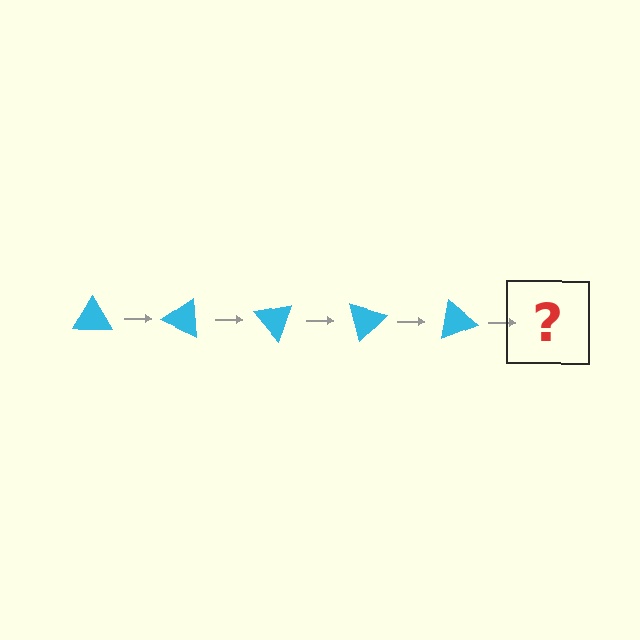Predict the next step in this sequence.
The next step is a cyan triangle rotated 125 degrees.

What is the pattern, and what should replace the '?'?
The pattern is that the triangle rotates 25 degrees each step. The '?' should be a cyan triangle rotated 125 degrees.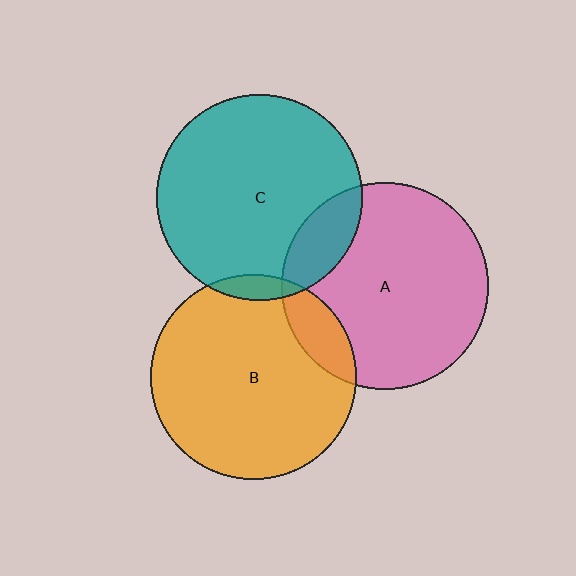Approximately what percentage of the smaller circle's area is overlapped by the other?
Approximately 15%.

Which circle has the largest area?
Circle A (pink).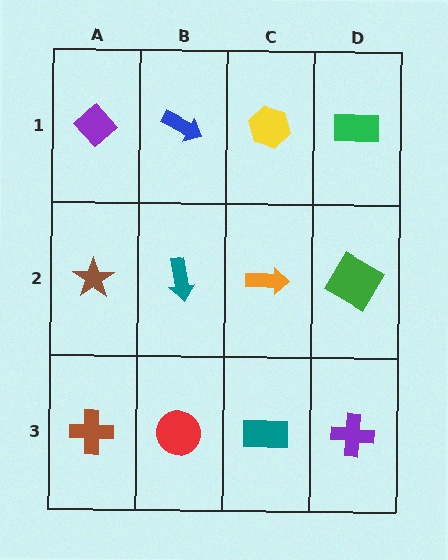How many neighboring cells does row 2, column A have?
3.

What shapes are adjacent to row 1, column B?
A teal arrow (row 2, column B), a purple diamond (row 1, column A), a yellow hexagon (row 1, column C).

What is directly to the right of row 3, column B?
A teal rectangle.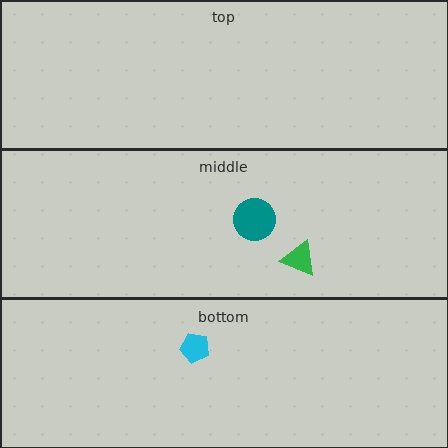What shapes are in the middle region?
The green triangle, the teal circle.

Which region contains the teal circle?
The middle region.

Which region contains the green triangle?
The middle region.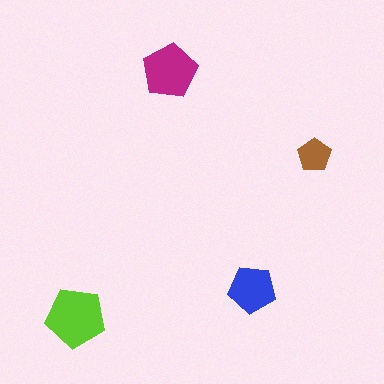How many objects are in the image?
There are 4 objects in the image.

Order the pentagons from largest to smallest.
the lime one, the magenta one, the blue one, the brown one.